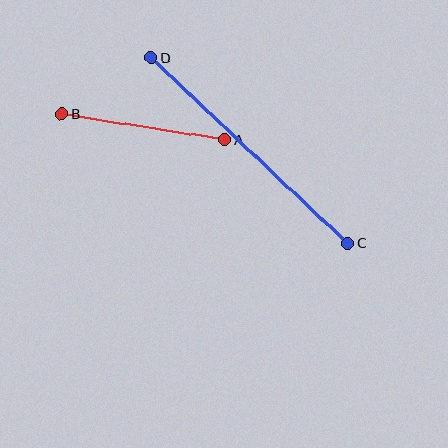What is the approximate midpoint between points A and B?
The midpoint is at approximately (143, 127) pixels.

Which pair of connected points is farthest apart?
Points C and D are farthest apart.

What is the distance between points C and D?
The distance is approximately 270 pixels.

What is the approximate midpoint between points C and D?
The midpoint is at approximately (249, 151) pixels.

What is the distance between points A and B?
The distance is approximately 164 pixels.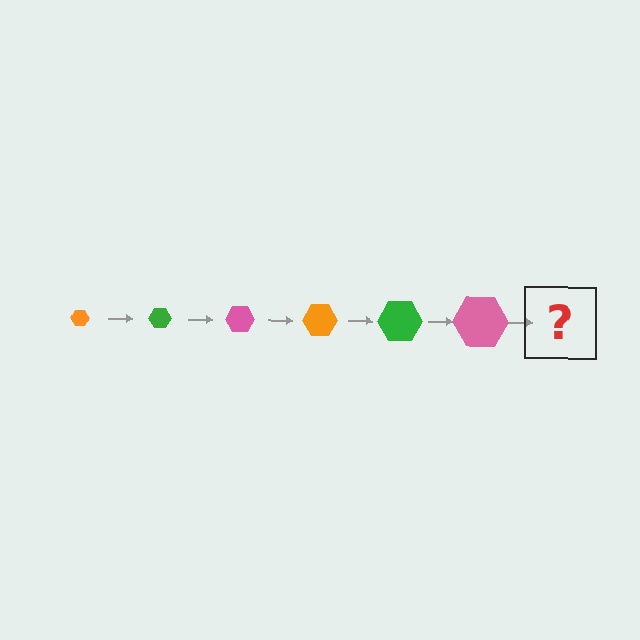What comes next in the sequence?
The next element should be an orange hexagon, larger than the previous one.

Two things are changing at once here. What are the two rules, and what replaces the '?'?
The two rules are that the hexagon grows larger each step and the color cycles through orange, green, and pink. The '?' should be an orange hexagon, larger than the previous one.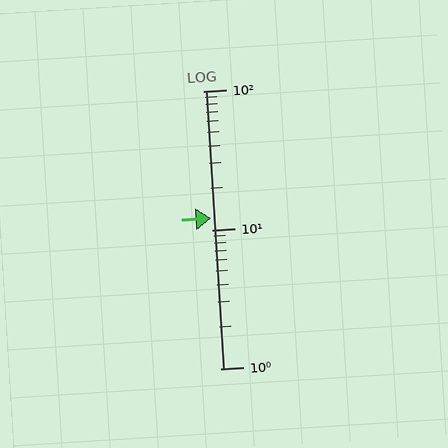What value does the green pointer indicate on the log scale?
The pointer indicates approximately 12.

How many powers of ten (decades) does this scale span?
The scale spans 2 decades, from 1 to 100.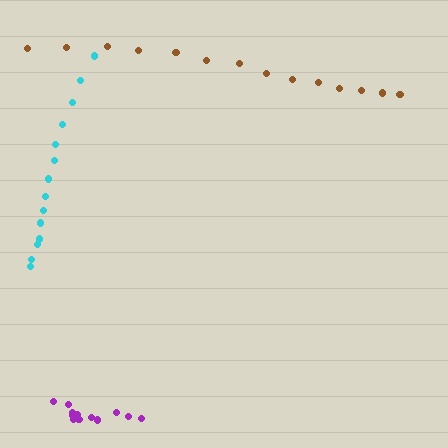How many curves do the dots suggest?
There are 3 distinct paths.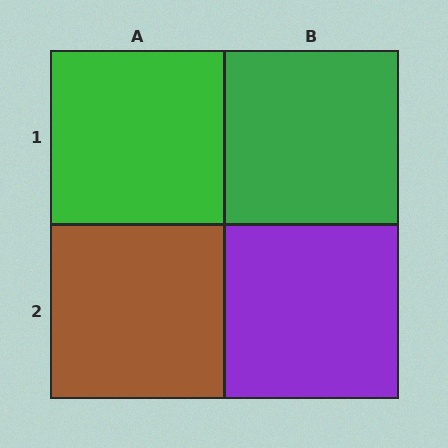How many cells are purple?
1 cell is purple.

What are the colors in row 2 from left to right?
Brown, purple.